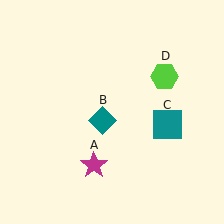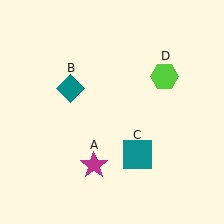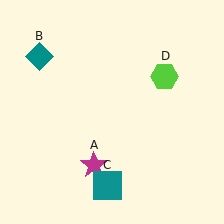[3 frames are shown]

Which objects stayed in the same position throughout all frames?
Magenta star (object A) and lime hexagon (object D) remained stationary.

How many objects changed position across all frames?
2 objects changed position: teal diamond (object B), teal square (object C).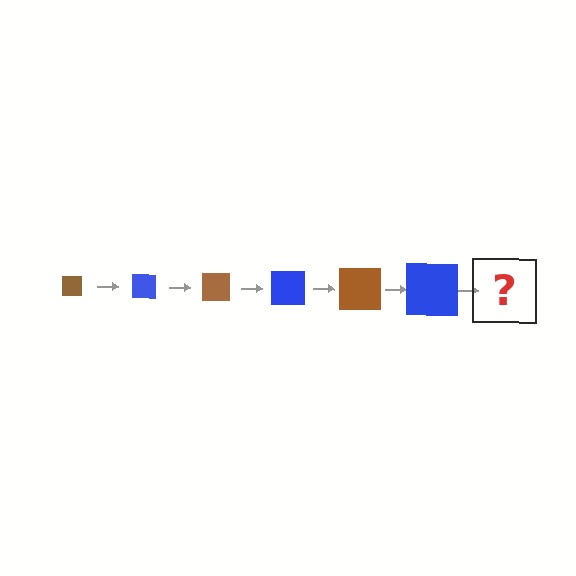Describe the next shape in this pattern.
It should be a brown square, larger than the previous one.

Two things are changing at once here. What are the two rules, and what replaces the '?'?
The two rules are that the square grows larger each step and the color cycles through brown and blue. The '?' should be a brown square, larger than the previous one.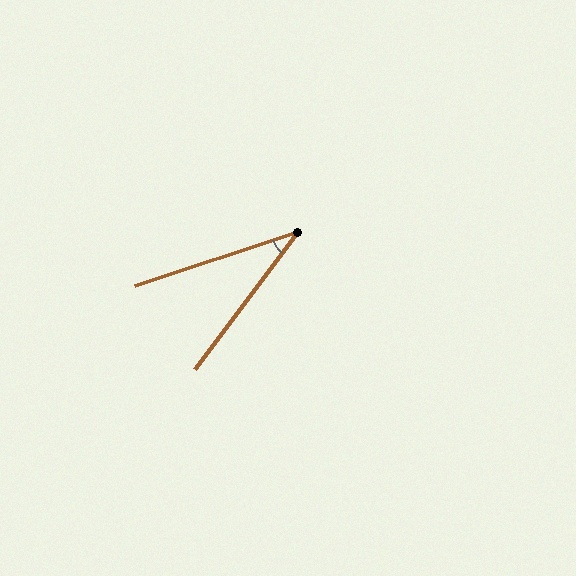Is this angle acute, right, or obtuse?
It is acute.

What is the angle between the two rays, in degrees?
Approximately 35 degrees.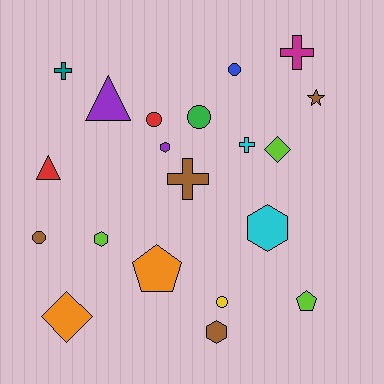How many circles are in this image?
There are 5 circles.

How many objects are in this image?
There are 20 objects.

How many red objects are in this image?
There are 2 red objects.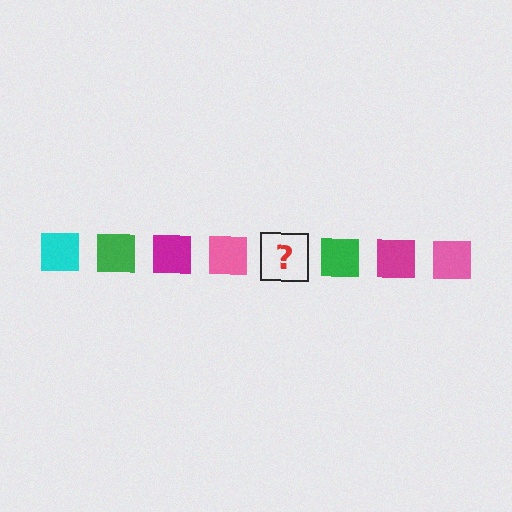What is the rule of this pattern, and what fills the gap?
The rule is that the pattern cycles through cyan, green, magenta, pink squares. The gap should be filled with a cyan square.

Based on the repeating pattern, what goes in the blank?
The blank should be a cyan square.